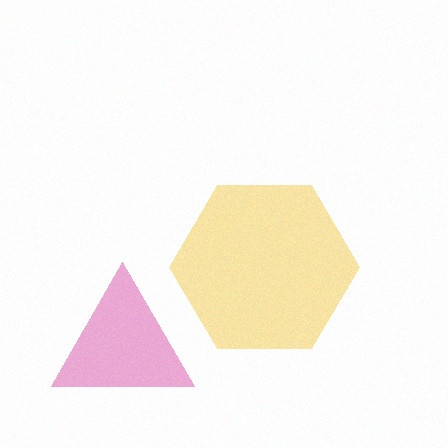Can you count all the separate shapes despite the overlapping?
Yes, there are 2 separate shapes.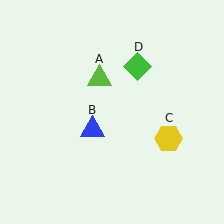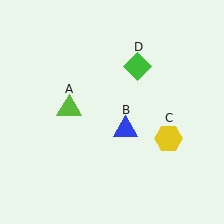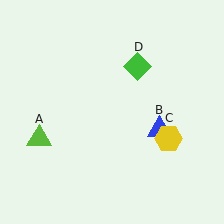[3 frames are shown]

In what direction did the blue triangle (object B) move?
The blue triangle (object B) moved right.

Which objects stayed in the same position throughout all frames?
Yellow hexagon (object C) and green diamond (object D) remained stationary.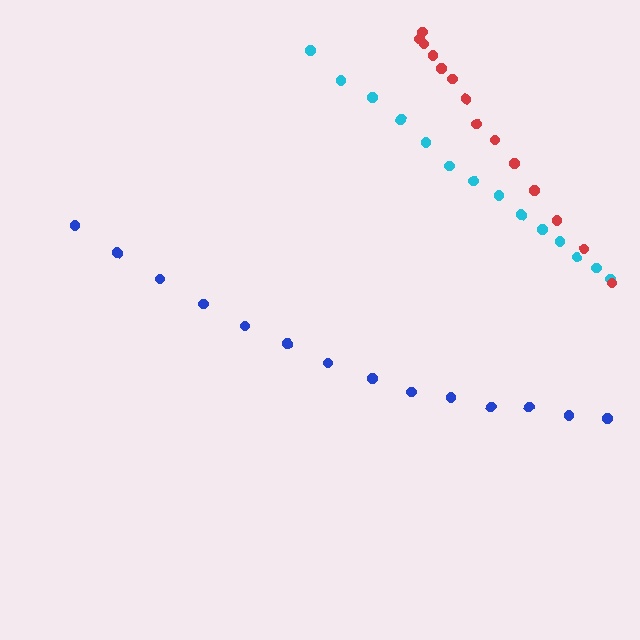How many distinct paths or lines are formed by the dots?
There are 3 distinct paths.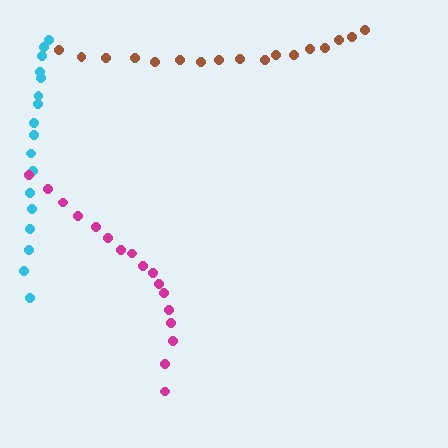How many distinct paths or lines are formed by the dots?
There are 3 distinct paths.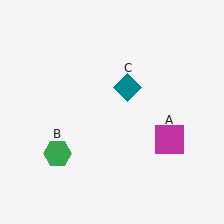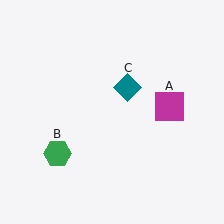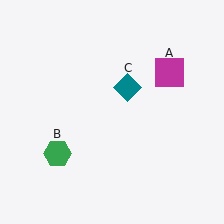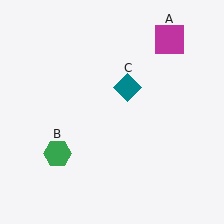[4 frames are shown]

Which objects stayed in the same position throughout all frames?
Green hexagon (object B) and teal diamond (object C) remained stationary.